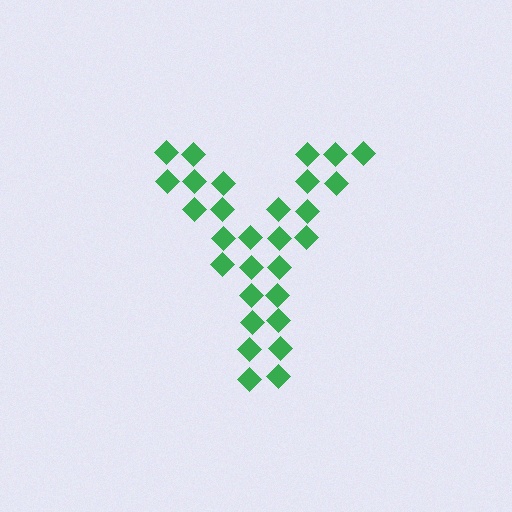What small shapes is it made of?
It is made of small diamonds.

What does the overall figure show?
The overall figure shows the letter Y.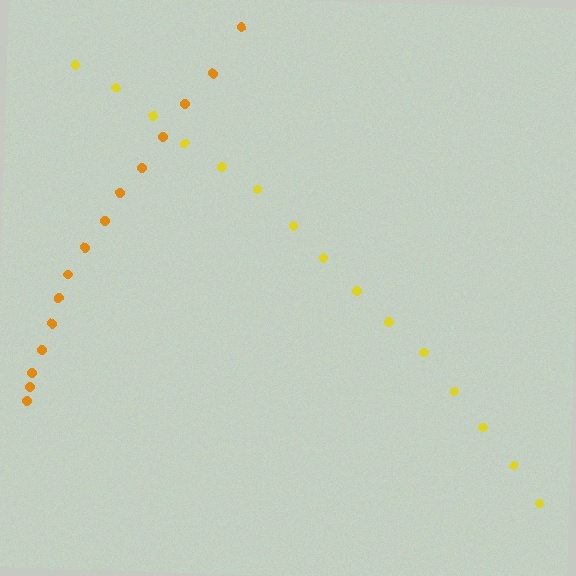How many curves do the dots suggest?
There are 2 distinct paths.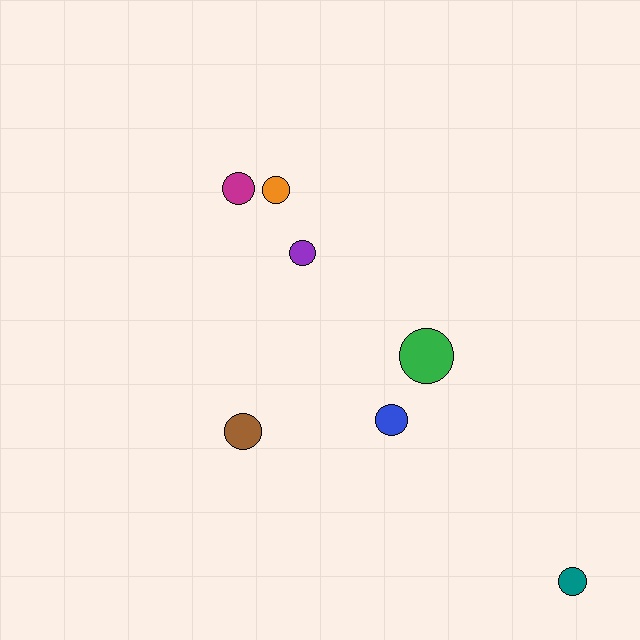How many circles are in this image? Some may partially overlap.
There are 7 circles.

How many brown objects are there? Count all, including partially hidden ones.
There is 1 brown object.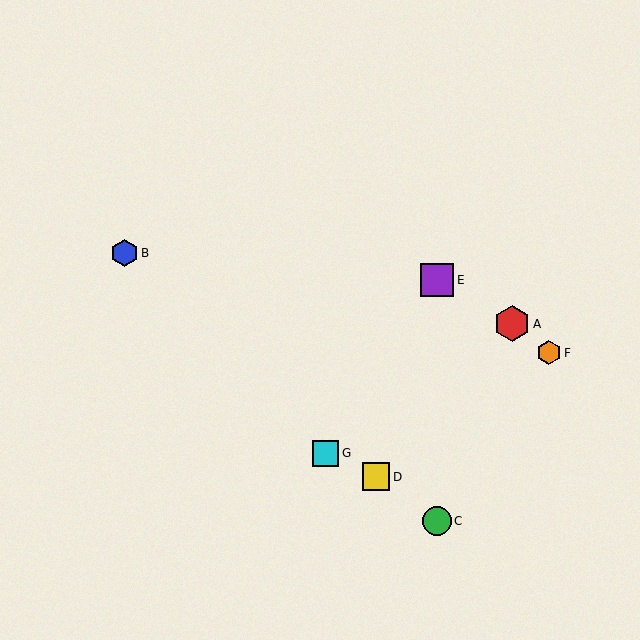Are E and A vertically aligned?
No, E is at x≈437 and A is at x≈512.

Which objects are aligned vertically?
Objects C, E are aligned vertically.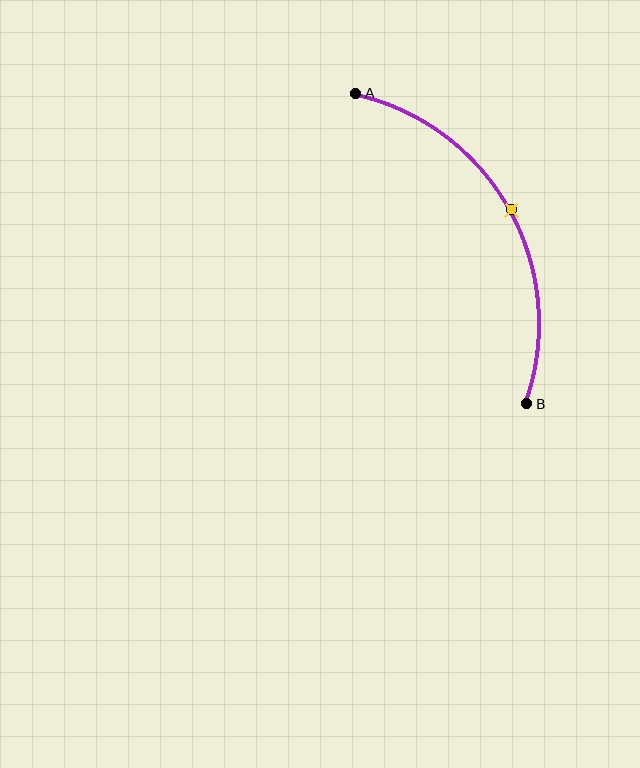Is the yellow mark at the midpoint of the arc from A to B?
Yes. The yellow mark lies on the arc at equal arc-length from both A and B — it is the arc midpoint.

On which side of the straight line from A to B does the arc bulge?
The arc bulges to the right of the straight line connecting A and B.